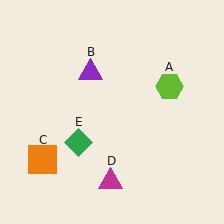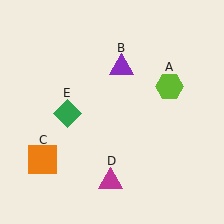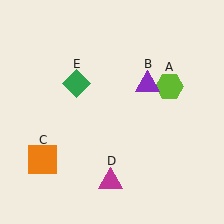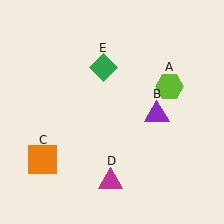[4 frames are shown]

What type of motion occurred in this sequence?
The purple triangle (object B), green diamond (object E) rotated clockwise around the center of the scene.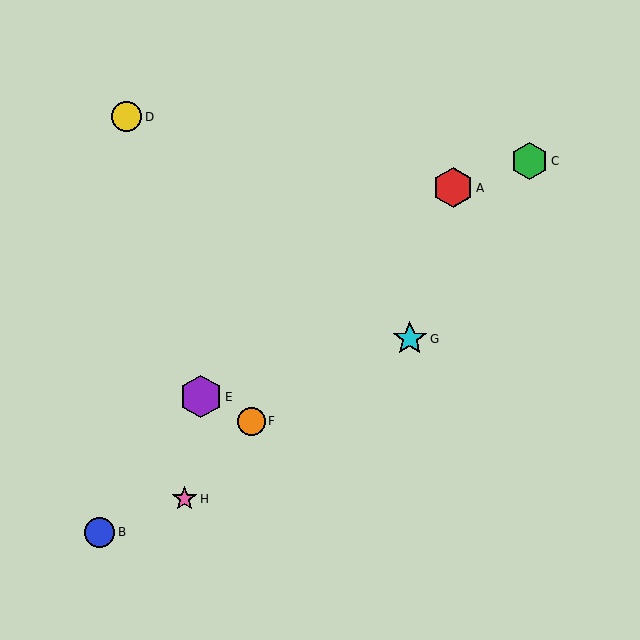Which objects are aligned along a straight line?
Objects A, F, H are aligned along a straight line.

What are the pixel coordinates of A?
Object A is at (453, 188).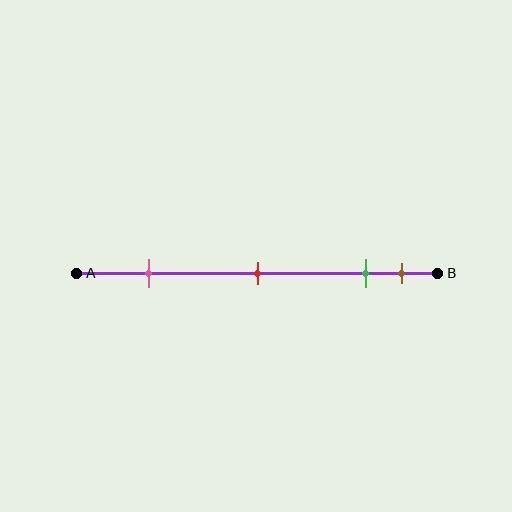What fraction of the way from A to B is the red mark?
The red mark is approximately 50% (0.5) of the way from A to B.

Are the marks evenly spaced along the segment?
No, the marks are not evenly spaced.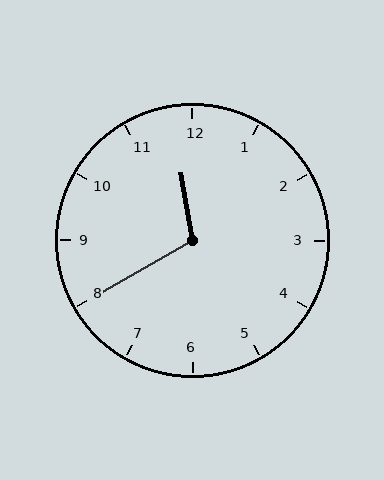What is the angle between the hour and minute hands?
Approximately 110 degrees.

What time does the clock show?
11:40.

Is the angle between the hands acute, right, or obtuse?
It is obtuse.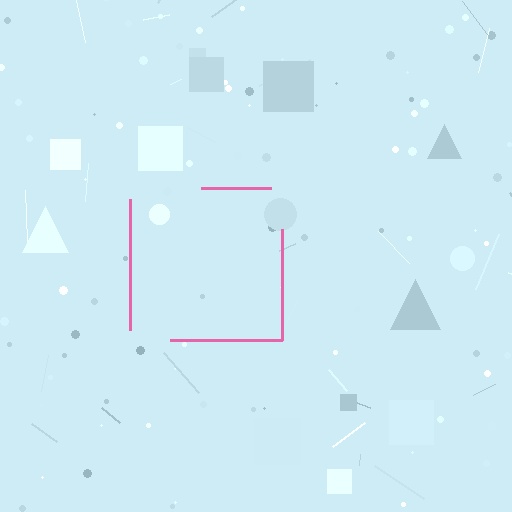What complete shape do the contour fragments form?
The contour fragments form a square.